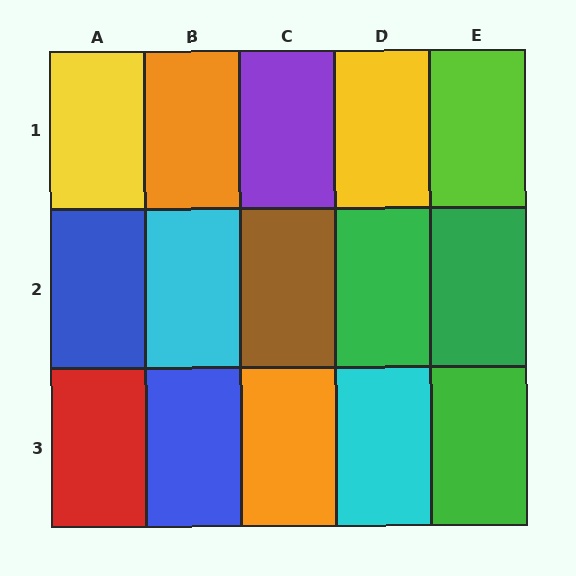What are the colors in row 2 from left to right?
Blue, cyan, brown, green, green.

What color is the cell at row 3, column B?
Blue.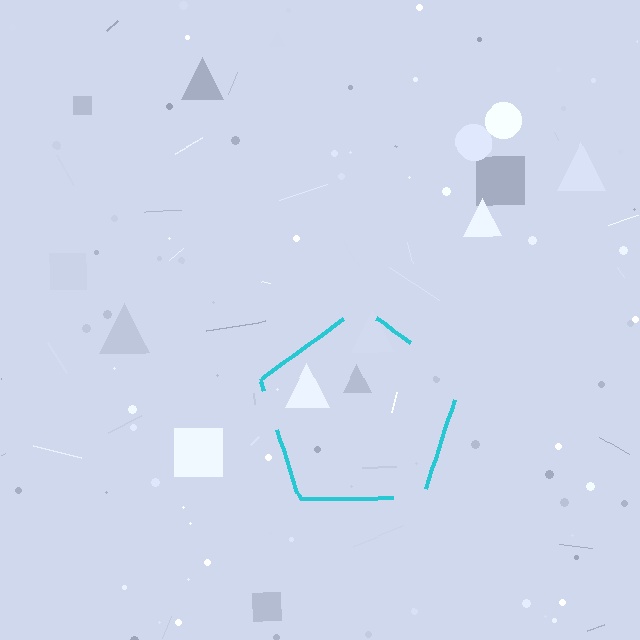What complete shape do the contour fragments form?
The contour fragments form a pentagon.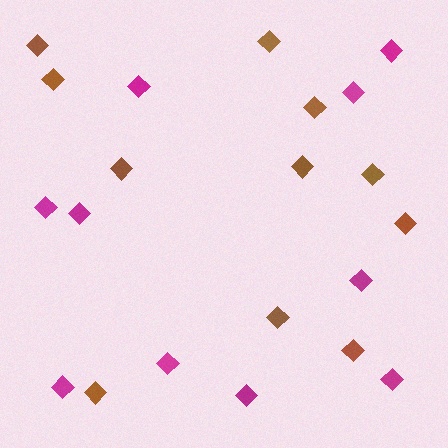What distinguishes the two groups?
There are 2 groups: one group of brown diamonds (11) and one group of magenta diamonds (10).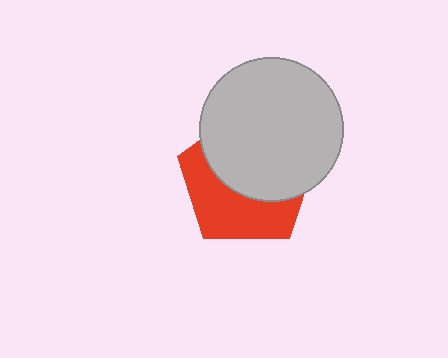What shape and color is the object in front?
The object in front is a light gray circle.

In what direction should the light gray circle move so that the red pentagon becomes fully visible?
The light gray circle should move up. That is the shortest direction to clear the overlap and leave the red pentagon fully visible.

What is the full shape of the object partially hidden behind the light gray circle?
The partially hidden object is a red pentagon.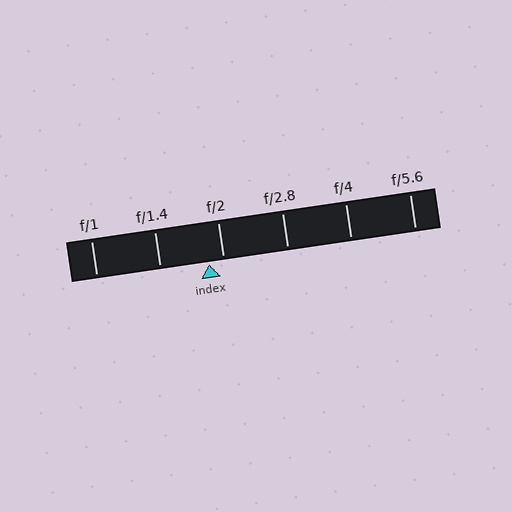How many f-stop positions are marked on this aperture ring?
There are 6 f-stop positions marked.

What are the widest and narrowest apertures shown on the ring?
The widest aperture shown is f/1 and the narrowest is f/5.6.